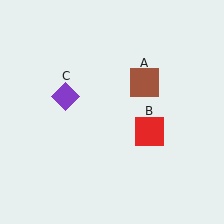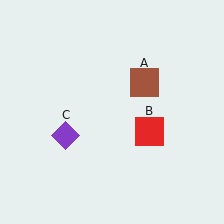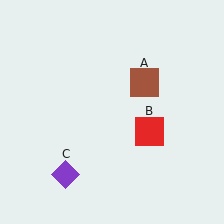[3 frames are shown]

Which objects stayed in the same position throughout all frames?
Brown square (object A) and red square (object B) remained stationary.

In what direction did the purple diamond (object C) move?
The purple diamond (object C) moved down.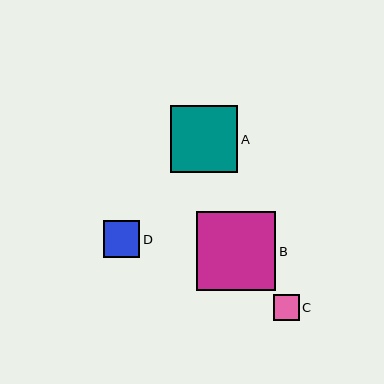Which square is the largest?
Square B is the largest with a size of approximately 79 pixels.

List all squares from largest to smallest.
From largest to smallest: B, A, D, C.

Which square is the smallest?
Square C is the smallest with a size of approximately 26 pixels.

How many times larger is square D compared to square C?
Square D is approximately 1.4 times the size of square C.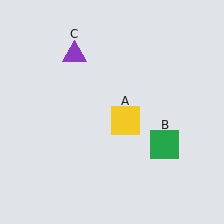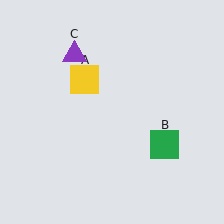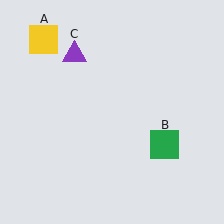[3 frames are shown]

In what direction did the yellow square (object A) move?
The yellow square (object A) moved up and to the left.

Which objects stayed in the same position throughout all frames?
Green square (object B) and purple triangle (object C) remained stationary.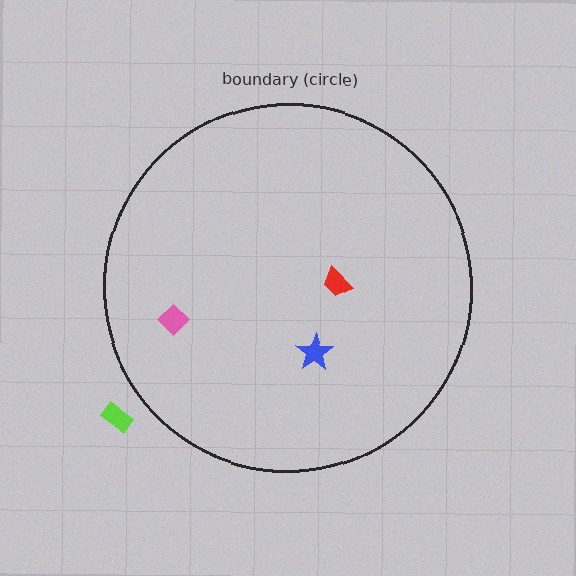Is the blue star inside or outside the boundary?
Inside.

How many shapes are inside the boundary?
3 inside, 1 outside.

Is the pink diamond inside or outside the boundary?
Inside.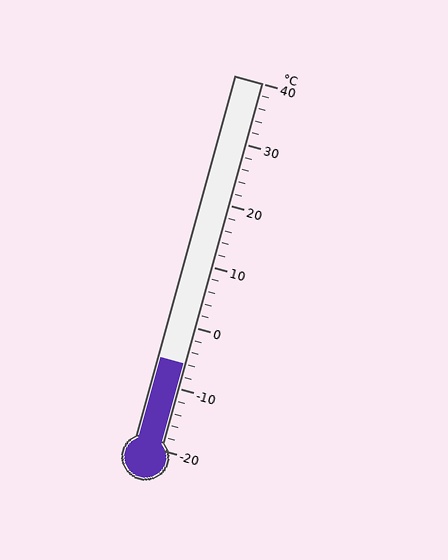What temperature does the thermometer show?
The thermometer shows approximately -6°C.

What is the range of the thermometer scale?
The thermometer scale ranges from -20°C to 40°C.